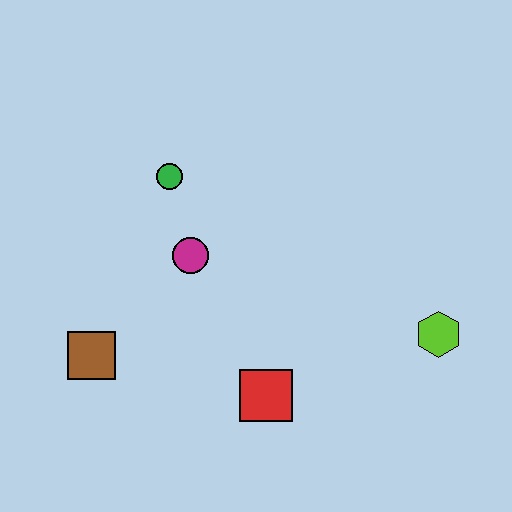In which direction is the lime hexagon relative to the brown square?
The lime hexagon is to the right of the brown square.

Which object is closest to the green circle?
The magenta circle is closest to the green circle.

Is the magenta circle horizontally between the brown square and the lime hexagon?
Yes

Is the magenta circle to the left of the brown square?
No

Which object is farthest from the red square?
The green circle is farthest from the red square.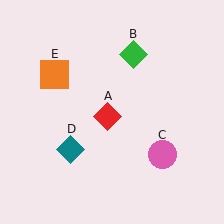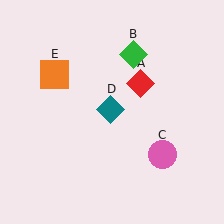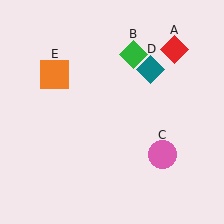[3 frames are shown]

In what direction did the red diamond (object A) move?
The red diamond (object A) moved up and to the right.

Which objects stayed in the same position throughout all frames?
Green diamond (object B) and pink circle (object C) and orange square (object E) remained stationary.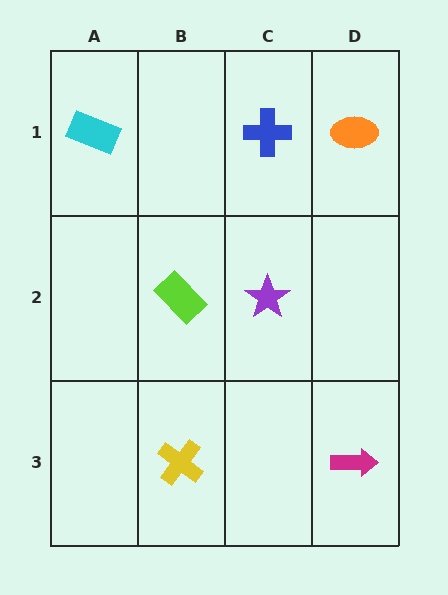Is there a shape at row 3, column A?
No, that cell is empty.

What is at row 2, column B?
A lime rectangle.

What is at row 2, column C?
A purple star.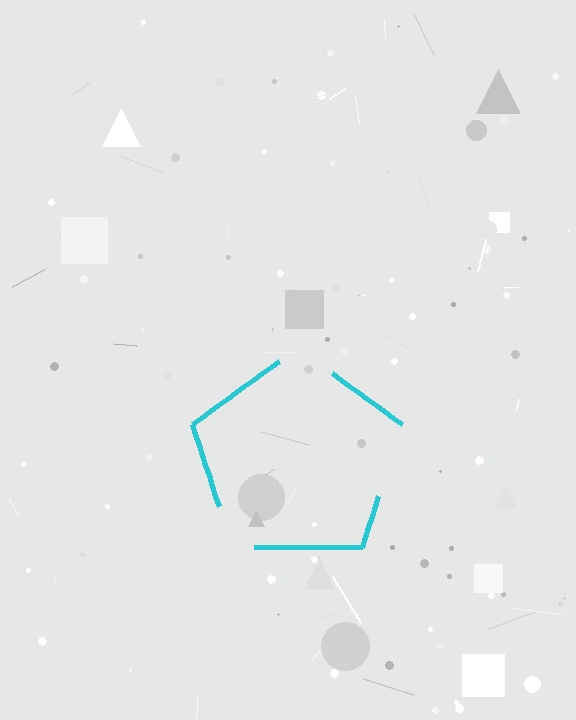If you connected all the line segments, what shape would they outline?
They would outline a pentagon.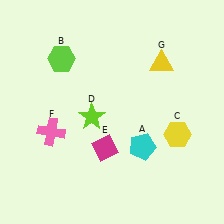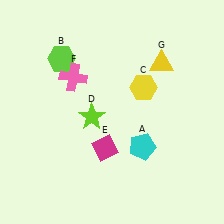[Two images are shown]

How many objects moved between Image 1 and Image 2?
2 objects moved between the two images.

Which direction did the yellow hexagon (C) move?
The yellow hexagon (C) moved up.